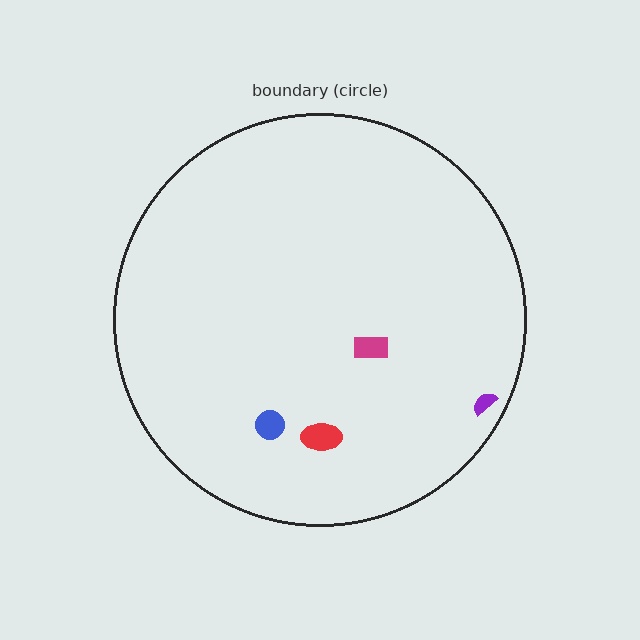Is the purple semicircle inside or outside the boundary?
Inside.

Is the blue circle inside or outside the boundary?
Inside.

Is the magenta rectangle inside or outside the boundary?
Inside.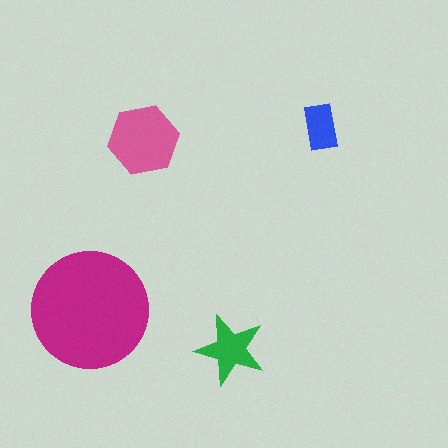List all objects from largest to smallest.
The magenta circle, the pink hexagon, the green star, the blue rectangle.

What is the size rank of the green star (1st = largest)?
3rd.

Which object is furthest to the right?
The blue rectangle is rightmost.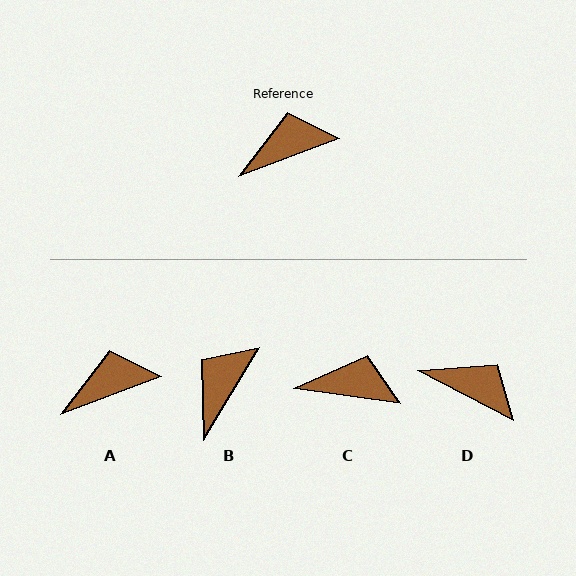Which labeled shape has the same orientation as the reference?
A.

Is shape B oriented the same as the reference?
No, it is off by about 39 degrees.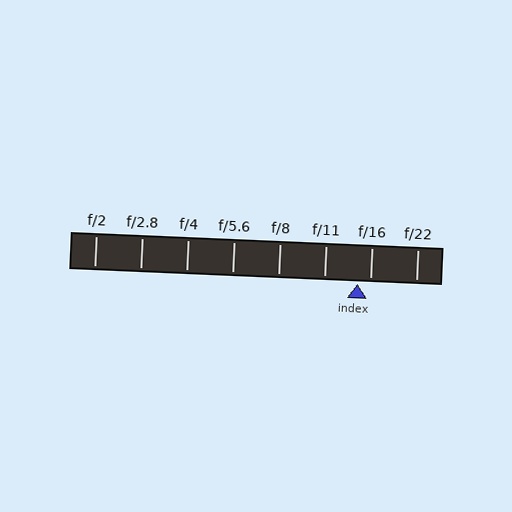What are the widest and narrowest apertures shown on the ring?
The widest aperture shown is f/2 and the narrowest is f/22.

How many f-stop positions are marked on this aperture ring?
There are 8 f-stop positions marked.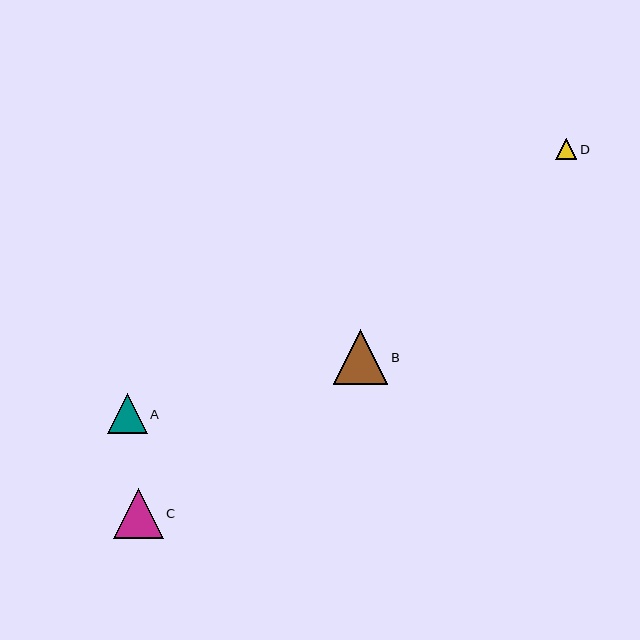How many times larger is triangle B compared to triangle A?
Triangle B is approximately 1.4 times the size of triangle A.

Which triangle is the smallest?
Triangle D is the smallest with a size of approximately 21 pixels.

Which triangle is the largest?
Triangle B is the largest with a size of approximately 54 pixels.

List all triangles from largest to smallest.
From largest to smallest: B, C, A, D.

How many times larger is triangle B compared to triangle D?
Triangle B is approximately 2.6 times the size of triangle D.